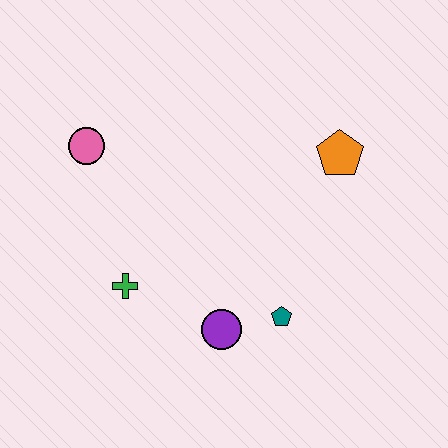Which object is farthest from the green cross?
The orange pentagon is farthest from the green cross.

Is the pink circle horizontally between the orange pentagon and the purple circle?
No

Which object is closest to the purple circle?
The teal pentagon is closest to the purple circle.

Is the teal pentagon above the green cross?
No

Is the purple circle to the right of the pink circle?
Yes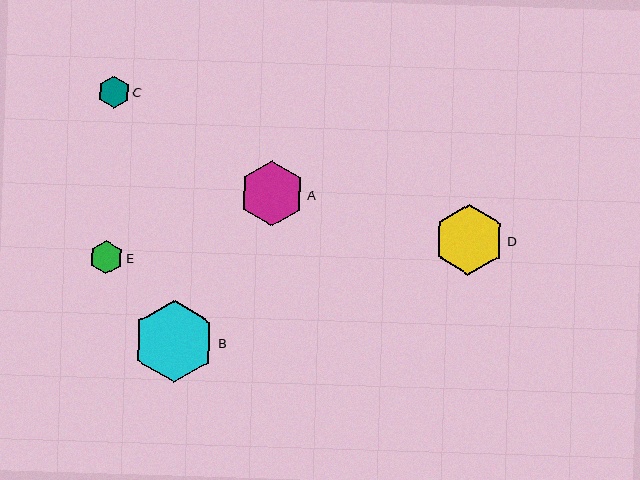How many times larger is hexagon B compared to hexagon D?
Hexagon B is approximately 1.1 times the size of hexagon D.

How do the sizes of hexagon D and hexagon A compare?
Hexagon D and hexagon A are approximately the same size.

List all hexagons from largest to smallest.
From largest to smallest: B, D, A, E, C.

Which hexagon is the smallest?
Hexagon C is the smallest with a size of approximately 32 pixels.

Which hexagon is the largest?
Hexagon B is the largest with a size of approximately 82 pixels.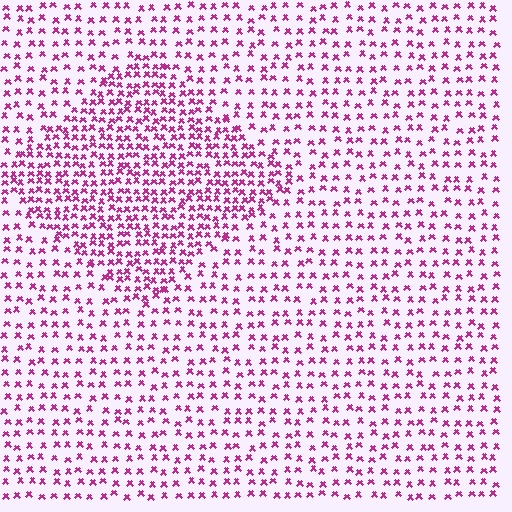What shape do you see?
I see a diamond.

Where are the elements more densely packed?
The elements are more densely packed inside the diamond boundary.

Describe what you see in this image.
The image contains small magenta elements arranged at two different densities. A diamond-shaped region is visible where the elements are more densely packed than the surrounding area.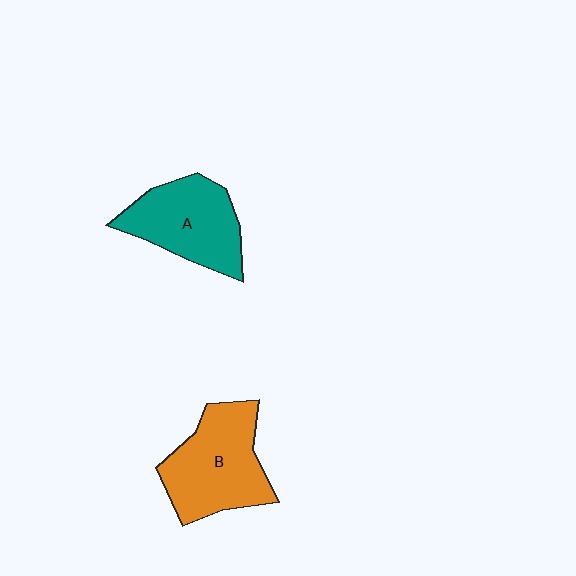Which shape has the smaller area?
Shape A (teal).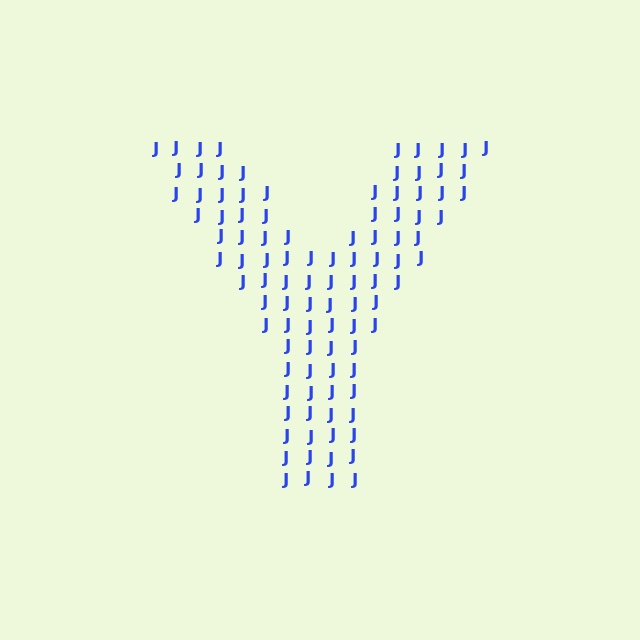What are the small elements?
The small elements are letter J's.